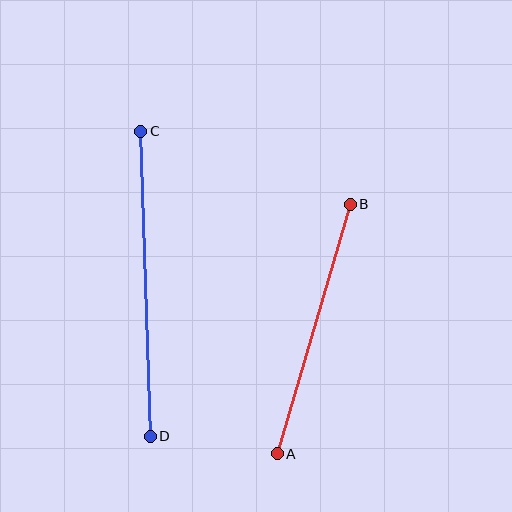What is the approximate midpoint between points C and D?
The midpoint is at approximately (145, 284) pixels.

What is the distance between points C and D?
The distance is approximately 305 pixels.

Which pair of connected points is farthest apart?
Points C and D are farthest apart.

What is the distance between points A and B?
The distance is approximately 260 pixels.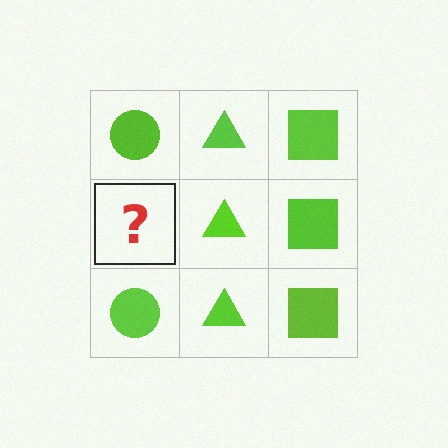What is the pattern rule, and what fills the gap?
The rule is that each column has a consistent shape. The gap should be filled with a lime circle.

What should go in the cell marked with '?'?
The missing cell should contain a lime circle.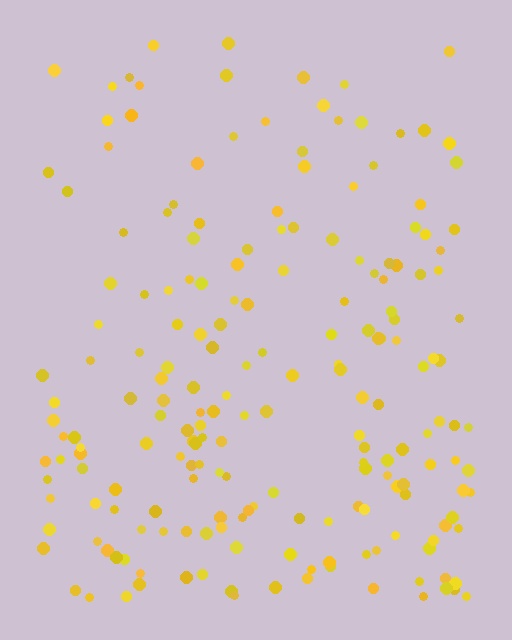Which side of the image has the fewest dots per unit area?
The top.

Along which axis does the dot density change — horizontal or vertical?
Vertical.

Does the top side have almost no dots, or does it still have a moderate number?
Still a moderate number, just noticeably fewer than the bottom.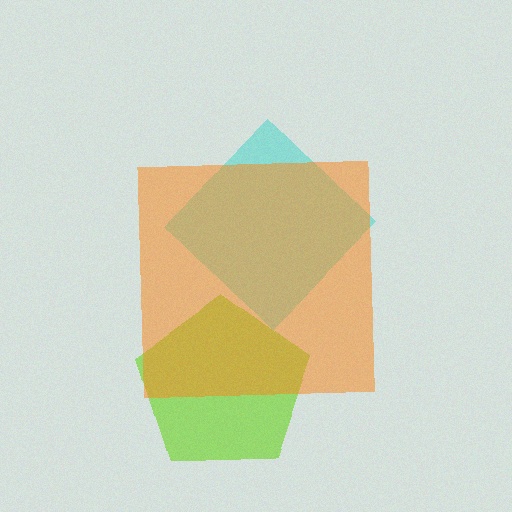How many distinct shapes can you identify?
There are 3 distinct shapes: a cyan diamond, a lime pentagon, an orange square.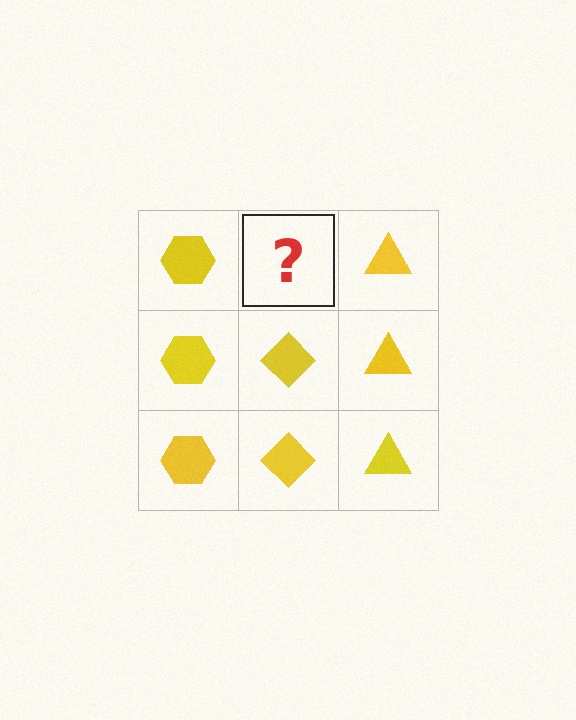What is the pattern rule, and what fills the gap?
The rule is that each column has a consistent shape. The gap should be filled with a yellow diamond.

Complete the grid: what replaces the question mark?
The question mark should be replaced with a yellow diamond.